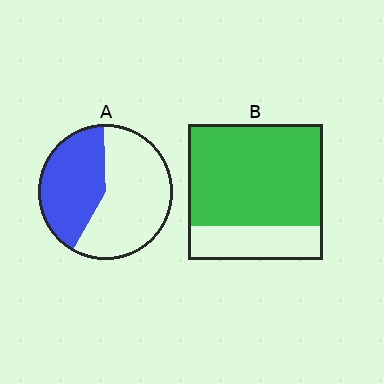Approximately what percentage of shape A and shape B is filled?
A is approximately 40% and B is approximately 75%.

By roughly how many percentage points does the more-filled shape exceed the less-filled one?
By roughly 35 percentage points (B over A).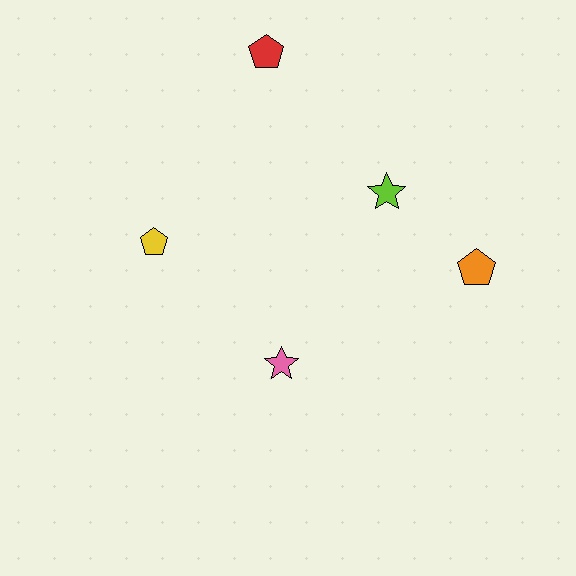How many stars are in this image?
There are 2 stars.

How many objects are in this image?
There are 5 objects.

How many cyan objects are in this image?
There are no cyan objects.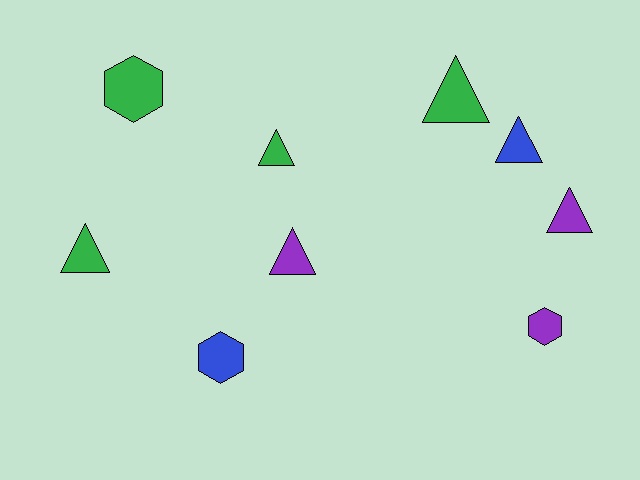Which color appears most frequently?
Green, with 4 objects.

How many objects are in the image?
There are 9 objects.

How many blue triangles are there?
There is 1 blue triangle.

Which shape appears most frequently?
Triangle, with 6 objects.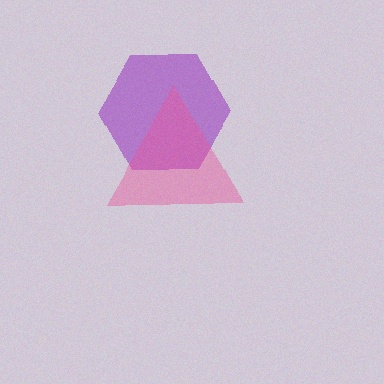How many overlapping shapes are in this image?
There are 2 overlapping shapes in the image.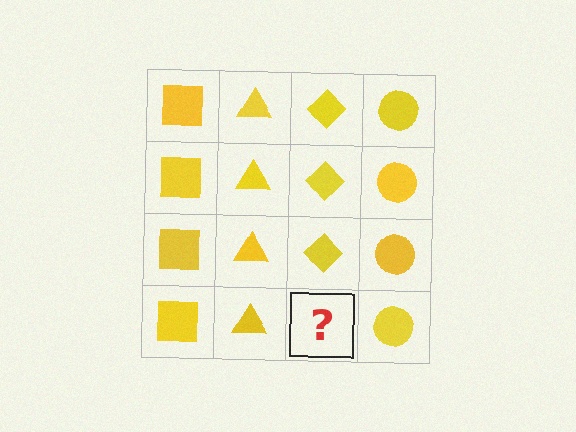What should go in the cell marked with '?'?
The missing cell should contain a yellow diamond.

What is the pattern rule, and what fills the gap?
The rule is that each column has a consistent shape. The gap should be filled with a yellow diamond.